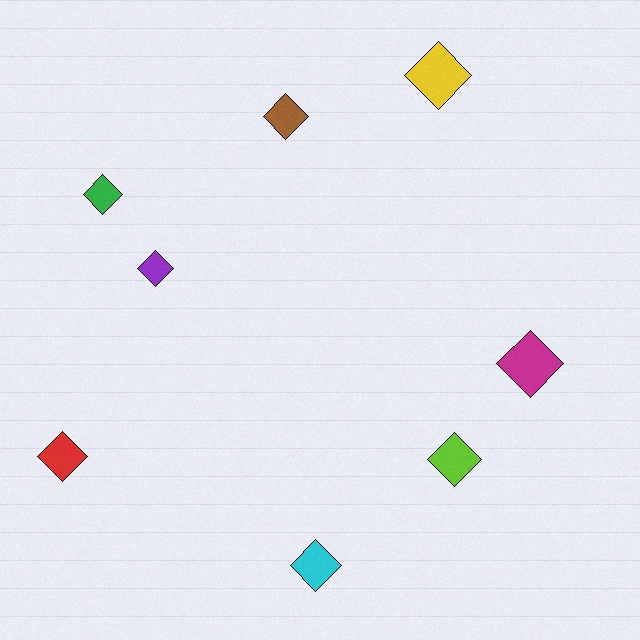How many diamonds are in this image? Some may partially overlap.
There are 8 diamonds.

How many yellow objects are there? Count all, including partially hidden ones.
There is 1 yellow object.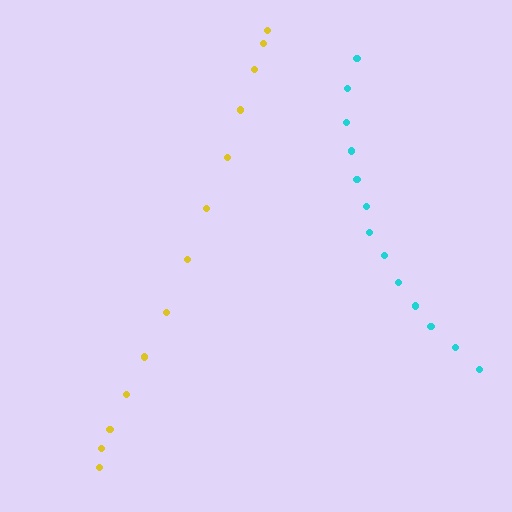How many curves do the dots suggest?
There are 2 distinct paths.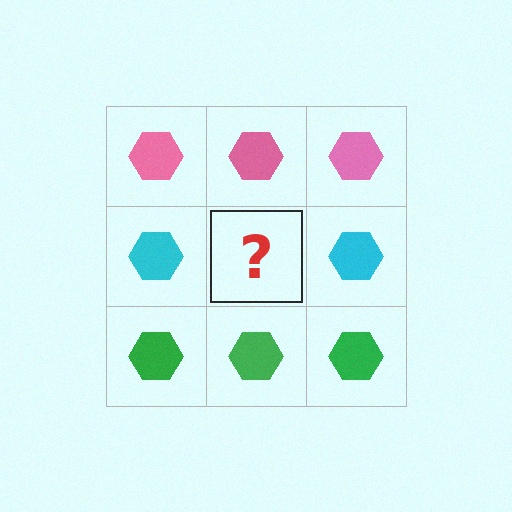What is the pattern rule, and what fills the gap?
The rule is that each row has a consistent color. The gap should be filled with a cyan hexagon.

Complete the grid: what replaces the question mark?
The question mark should be replaced with a cyan hexagon.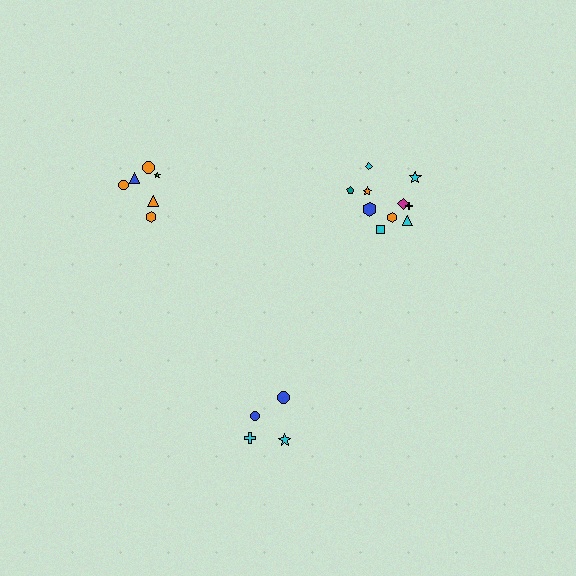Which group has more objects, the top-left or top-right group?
The top-right group.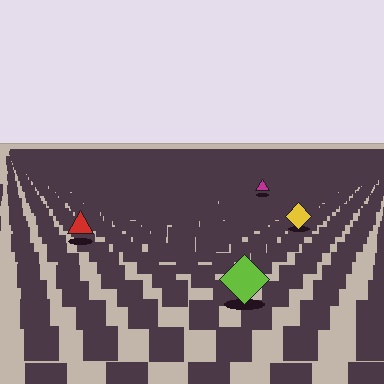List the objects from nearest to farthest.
From nearest to farthest: the lime diamond, the red triangle, the yellow diamond, the magenta triangle.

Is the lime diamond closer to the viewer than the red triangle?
Yes. The lime diamond is closer — you can tell from the texture gradient: the ground texture is coarser near it.